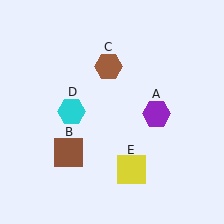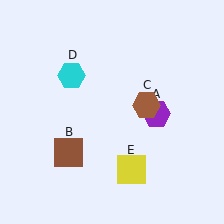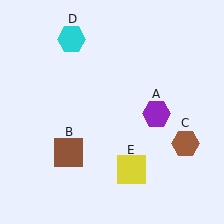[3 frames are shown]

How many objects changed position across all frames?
2 objects changed position: brown hexagon (object C), cyan hexagon (object D).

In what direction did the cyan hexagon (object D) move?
The cyan hexagon (object D) moved up.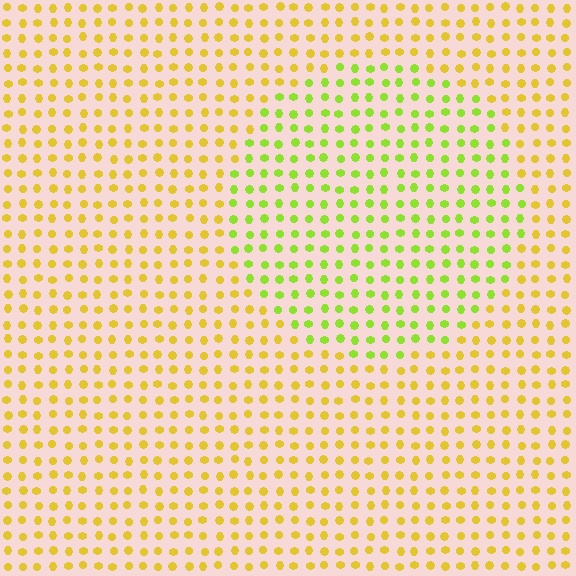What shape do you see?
I see a circle.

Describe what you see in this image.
The image is filled with small yellow elements in a uniform arrangement. A circle-shaped region is visible where the elements are tinted to a slightly different hue, forming a subtle color boundary.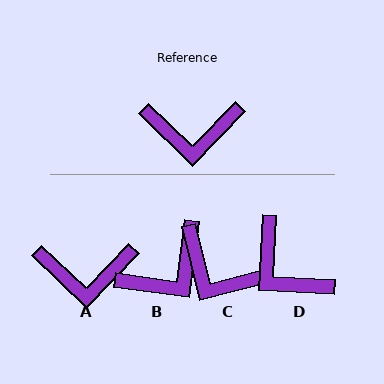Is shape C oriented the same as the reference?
No, it is off by about 32 degrees.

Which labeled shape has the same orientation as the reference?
A.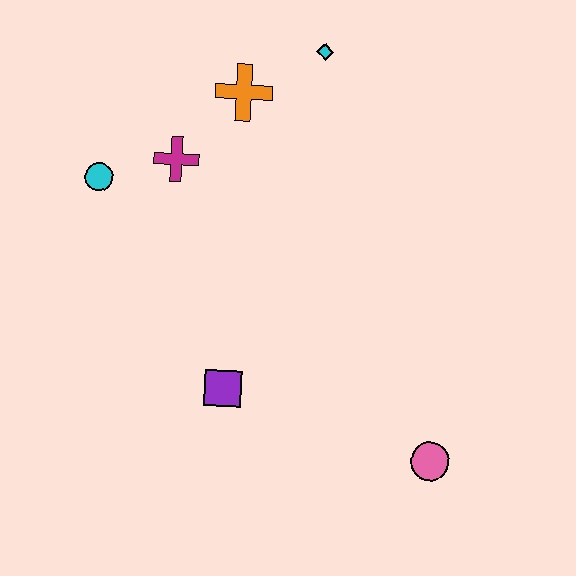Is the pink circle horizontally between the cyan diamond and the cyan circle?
No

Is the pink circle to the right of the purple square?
Yes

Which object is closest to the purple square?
The pink circle is closest to the purple square.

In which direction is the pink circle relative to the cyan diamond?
The pink circle is below the cyan diamond.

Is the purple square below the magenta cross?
Yes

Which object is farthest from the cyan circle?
The pink circle is farthest from the cyan circle.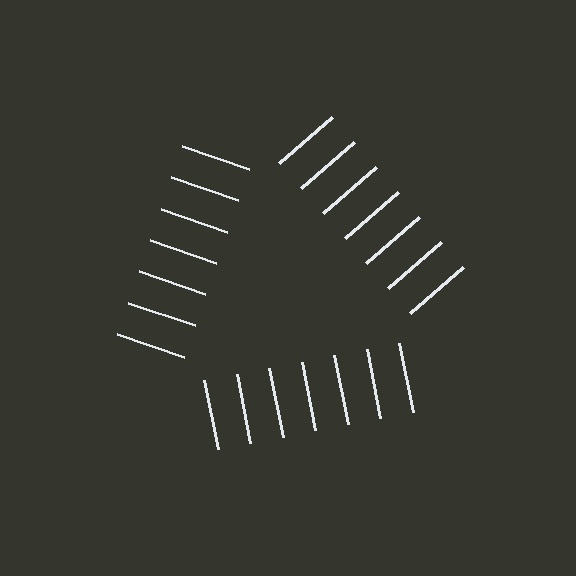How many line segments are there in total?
21 — 7 along each of the 3 edges.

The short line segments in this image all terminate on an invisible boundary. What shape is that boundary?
An illusory triangle — the line segments terminate on its edges but no continuous stroke is drawn.